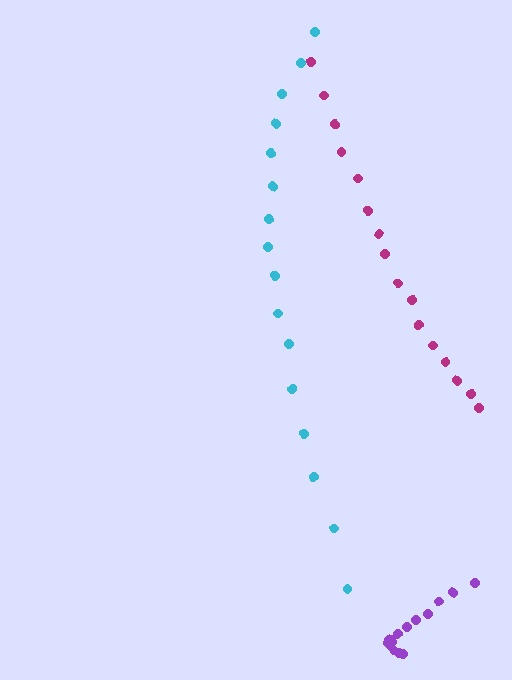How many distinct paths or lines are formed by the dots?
There are 3 distinct paths.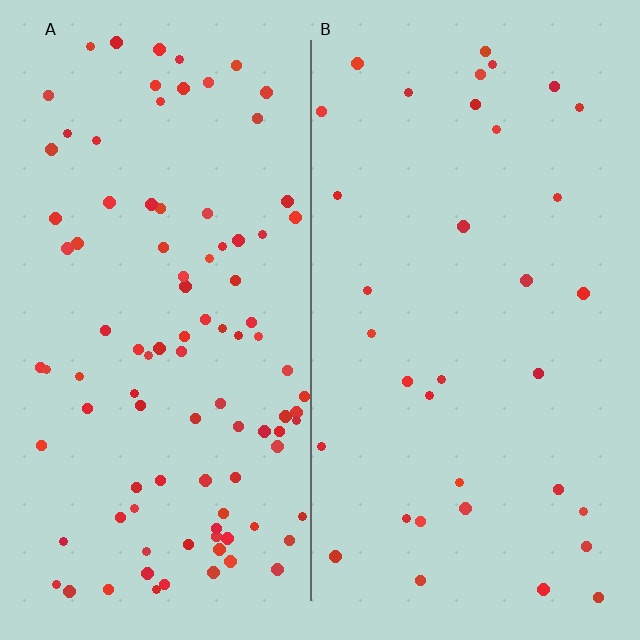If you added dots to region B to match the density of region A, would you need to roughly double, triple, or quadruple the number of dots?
Approximately triple.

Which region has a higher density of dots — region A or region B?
A (the left).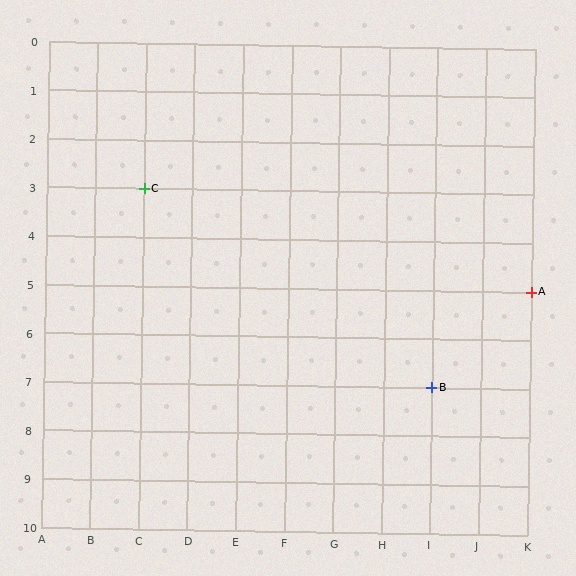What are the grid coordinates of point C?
Point C is at grid coordinates (C, 3).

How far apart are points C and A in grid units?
Points C and A are 8 columns and 2 rows apart (about 8.2 grid units diagonally).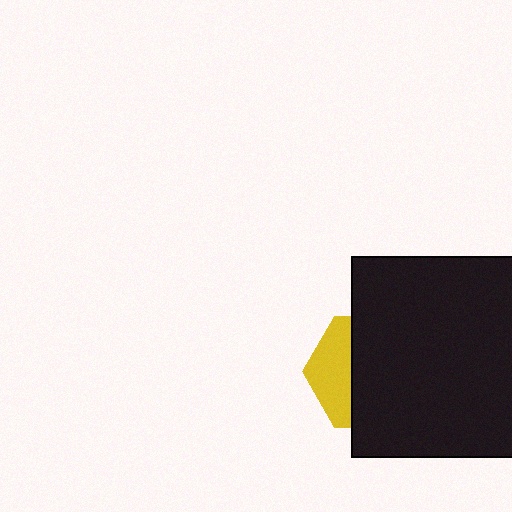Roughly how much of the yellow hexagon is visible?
A small part of it is visible (roughly 34%).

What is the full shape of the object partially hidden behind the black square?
The partially hidden object is a yellow hexagon.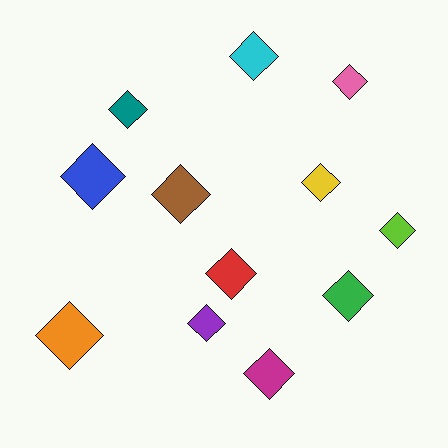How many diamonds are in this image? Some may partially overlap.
There are 12 diamonds.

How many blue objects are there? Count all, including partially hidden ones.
There is 1 blue object.